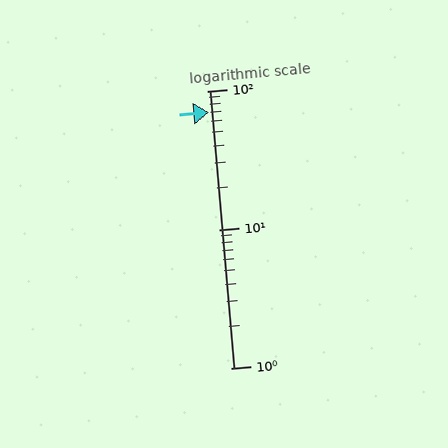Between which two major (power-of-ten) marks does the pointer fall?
The pointer is between 10 and 100.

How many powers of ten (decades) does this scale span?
The scale spans 2 decades, from 1 to 100.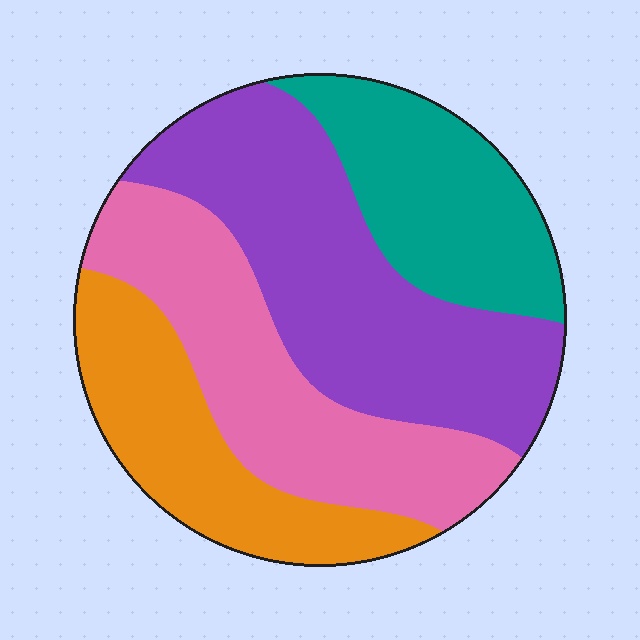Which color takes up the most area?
Purple, at roughly 35%.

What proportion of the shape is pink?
Pink takes up between a sixth and a third of the shape.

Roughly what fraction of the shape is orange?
Orange takes up less than a quarter of the shape.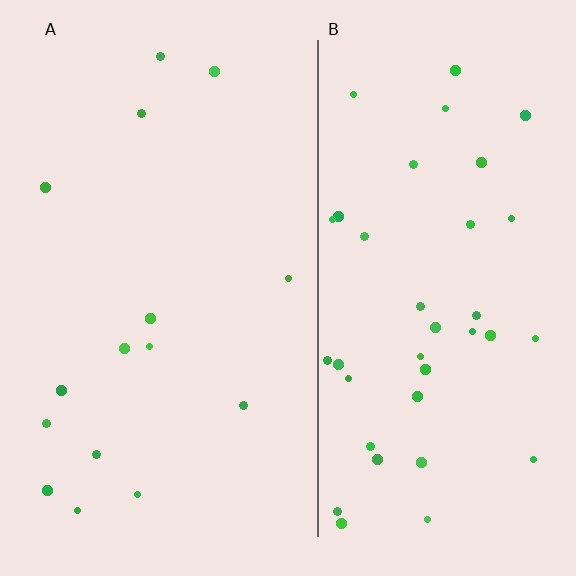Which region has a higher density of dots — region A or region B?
B (the right).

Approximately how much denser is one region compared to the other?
Approximately 2.6× — region B over region A.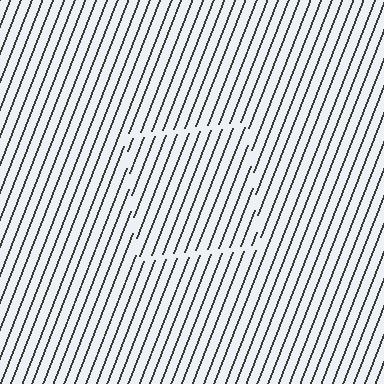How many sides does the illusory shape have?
4 sides — the line-ends trace a square.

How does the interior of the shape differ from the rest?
The interior of the shape contains the same grating, shifted by half a period — the contour is defined by the phase discontinuity where line-ends from the inner and outer gratings abut.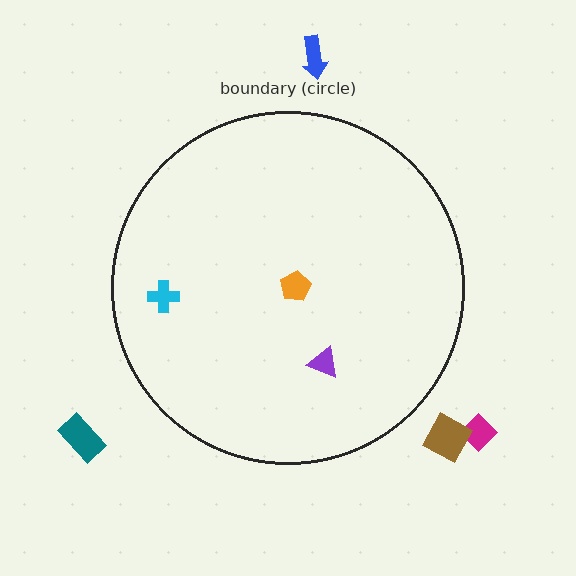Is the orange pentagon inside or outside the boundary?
Inside.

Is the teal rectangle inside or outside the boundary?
Outside.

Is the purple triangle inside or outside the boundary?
Inside.